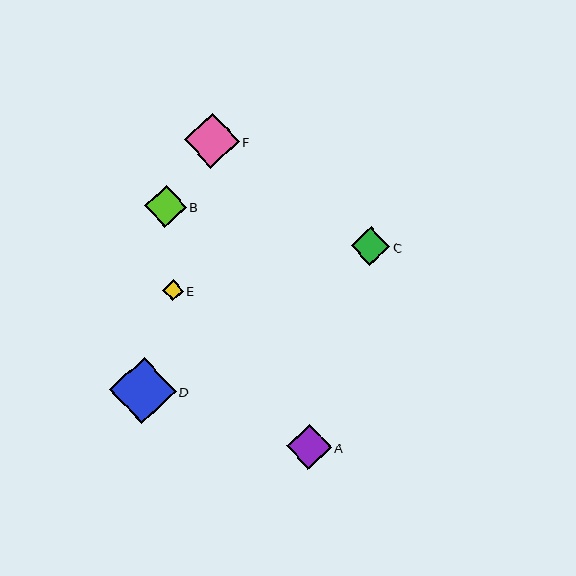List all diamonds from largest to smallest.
From largest to smallest: D, F, A, B, C, E.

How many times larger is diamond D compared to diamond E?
Diamond D is approximately 3.2 times the size of diamond E.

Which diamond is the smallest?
Diamond E is the smallest with a size of approximately 21 pixels.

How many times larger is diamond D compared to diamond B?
Diamond D is approximately 1.6 times the size of diamond B.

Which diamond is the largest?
Diamond D is the largest with a size of approximately 66 pixels.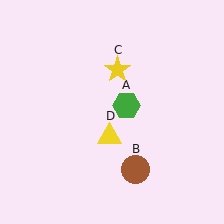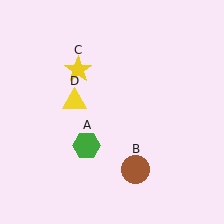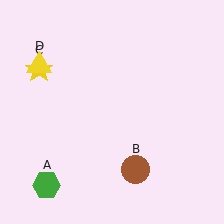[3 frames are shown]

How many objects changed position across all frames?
3 objects changed position: green hexagon (object A), yellow star (object C), yellow triangle (object D).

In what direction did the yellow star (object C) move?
The yellow star (object C) moved left.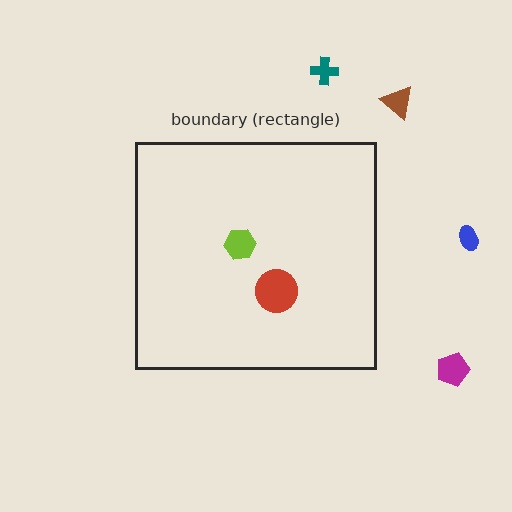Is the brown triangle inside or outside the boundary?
Outside.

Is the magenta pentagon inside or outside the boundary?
Outside.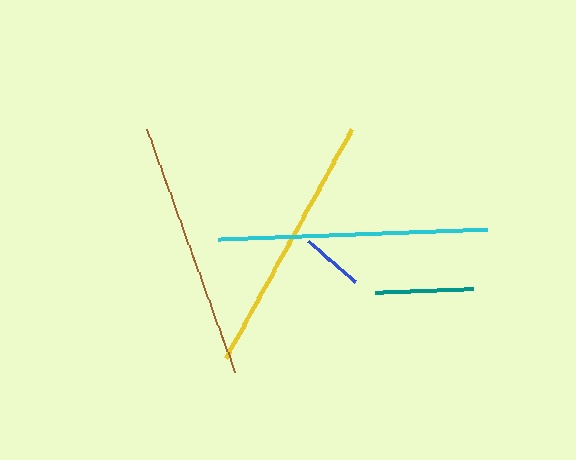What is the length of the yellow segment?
The yellow segment is approximately 263 pixels long.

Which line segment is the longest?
The cyan line is the longest at approximately 269 pixels.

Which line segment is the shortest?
The blue line is the shortest at approximately 61 pixels.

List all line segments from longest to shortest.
From longest to shortest: cyan, yellow, brown, teal, blue.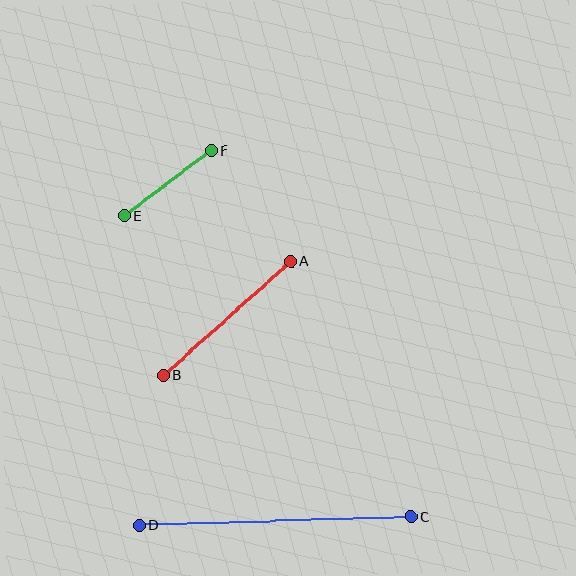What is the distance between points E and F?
The distance is approximately 108 pixels.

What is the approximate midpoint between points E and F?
The midpoint is at approximately (168, 183) pixels.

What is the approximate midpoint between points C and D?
The midpoint is at approximately (275, 521) pixels.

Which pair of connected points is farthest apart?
Points C and D are farthest apart.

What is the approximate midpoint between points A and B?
The midpoint is at approximately (227, 318) pixels.